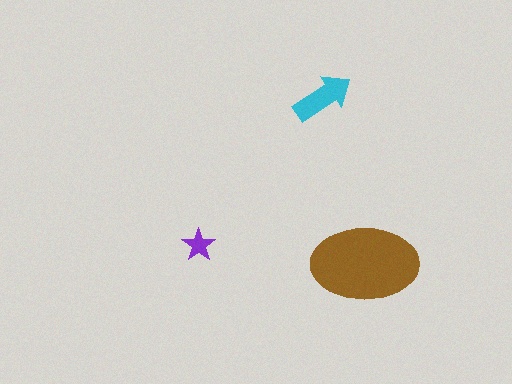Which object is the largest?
The brown ellipse.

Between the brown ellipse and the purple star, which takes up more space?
The brown ellipse.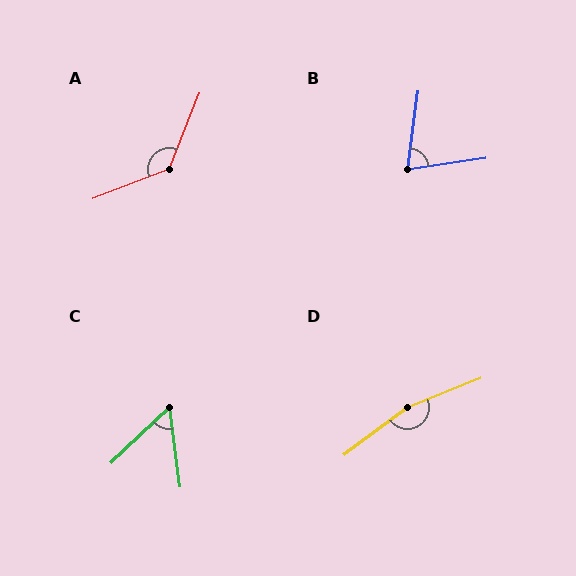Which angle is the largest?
D, at approximately 165 degrees.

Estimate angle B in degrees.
Approximately 74 degrees.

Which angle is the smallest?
C, at approximately 55 degrees.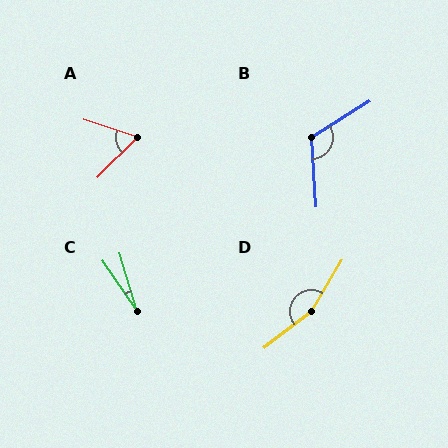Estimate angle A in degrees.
Approximately 63 degrees.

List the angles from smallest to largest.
C (18°), A (63°), B (118°), D (158°).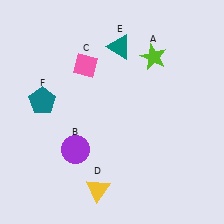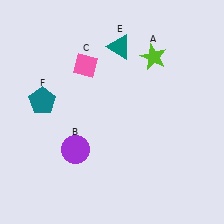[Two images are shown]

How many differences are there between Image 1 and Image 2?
There is 1 difference between the two images.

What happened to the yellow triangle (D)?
The yellow triangle (D) was removed in Image 2. It was in the bottom-left area of Image 1.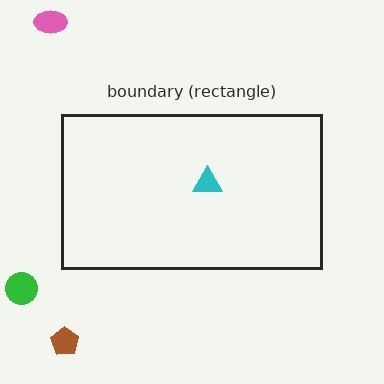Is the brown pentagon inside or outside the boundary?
Outside.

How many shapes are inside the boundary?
1 inside, 3 outside.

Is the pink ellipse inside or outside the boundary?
Outside.